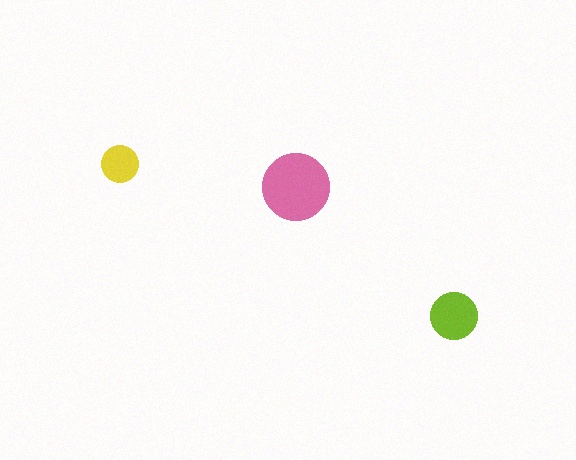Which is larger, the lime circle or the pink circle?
The pink one.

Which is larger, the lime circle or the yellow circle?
The lime one.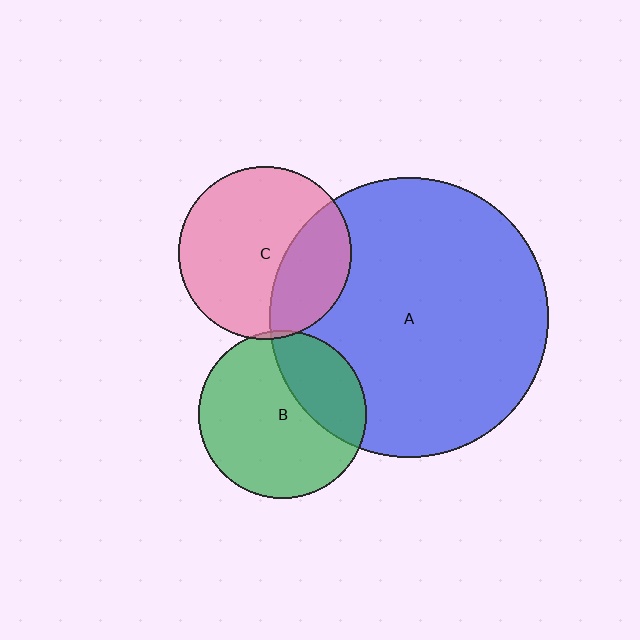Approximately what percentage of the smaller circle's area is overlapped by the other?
Approximately 30%.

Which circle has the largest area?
Circle A (blue).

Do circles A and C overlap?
Yes.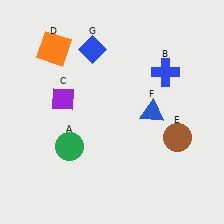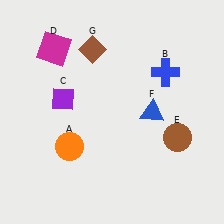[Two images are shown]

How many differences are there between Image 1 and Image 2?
There are 3 differences between the two images.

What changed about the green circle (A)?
In Image 1, A is green. In Image 2, it changed to orange.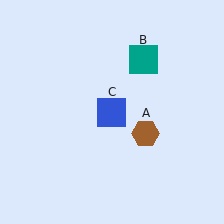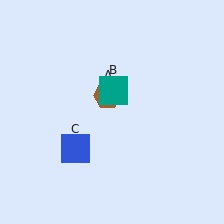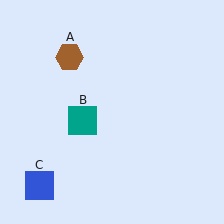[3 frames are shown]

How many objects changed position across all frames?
3 objects changed position: brown hexagon (object A), teal square (object B), blue square (object C).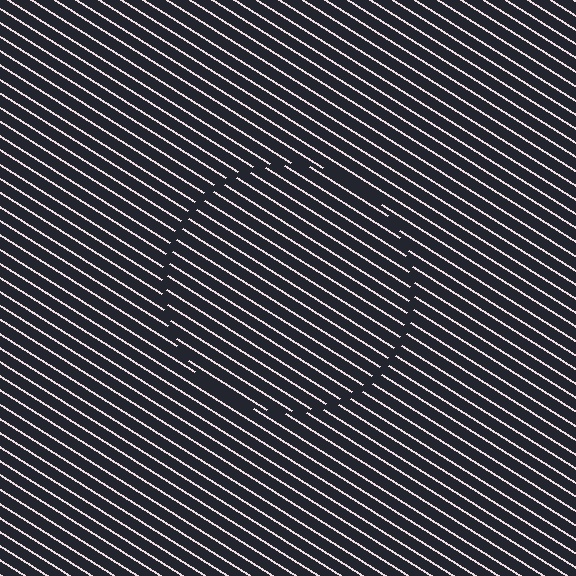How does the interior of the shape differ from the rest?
The interior of the shape contains the same grating, shifted by half a period — the contour is defined by the phase discontinuity where line-ends from the inner and outer gratings abut.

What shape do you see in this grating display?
An illusory circle. The interior of the shape contains the same grating, shifted by half a period — the contour is defined by the phase discontinuity where line-ends from the inner and outer gratings abut.